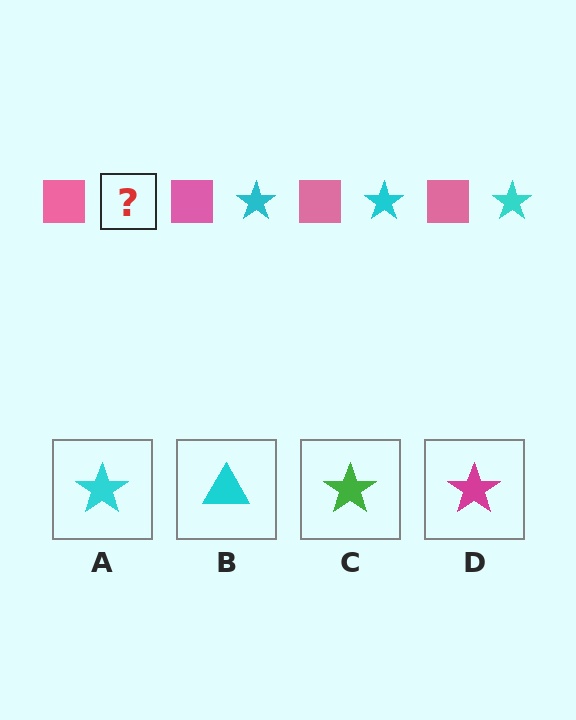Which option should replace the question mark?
Option A.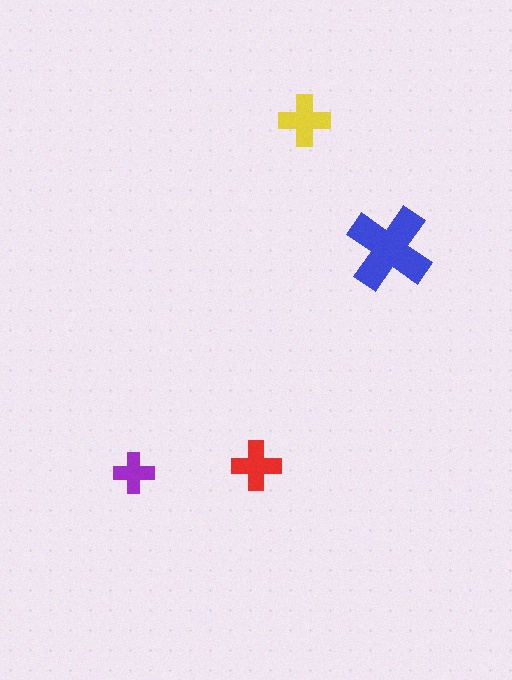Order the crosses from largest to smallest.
the blue one, the yellow one, the red one, the purple one.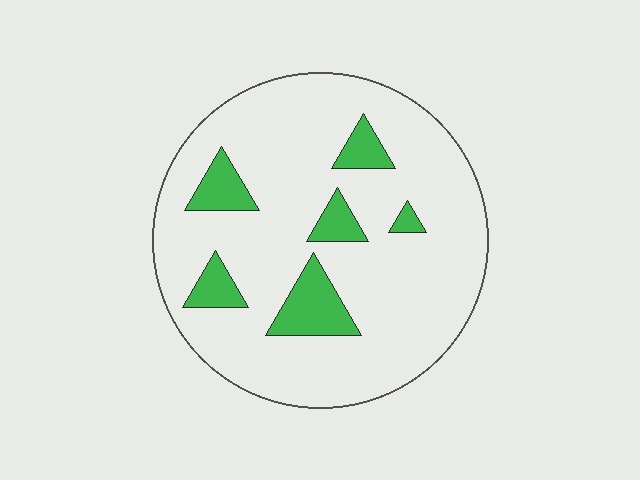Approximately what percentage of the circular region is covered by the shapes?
Approximately 15%.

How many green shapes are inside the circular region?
6.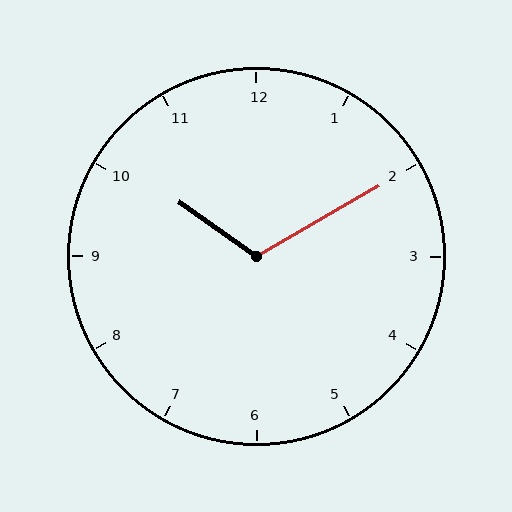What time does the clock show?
10:10.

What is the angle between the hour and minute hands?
Approximately 115 degrees.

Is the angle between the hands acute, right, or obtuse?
It is obtuse.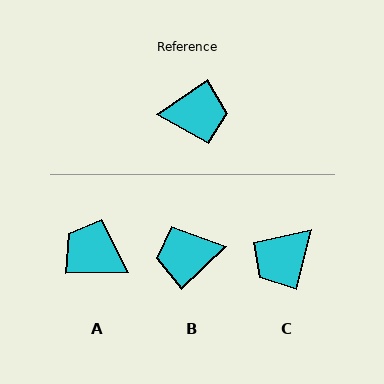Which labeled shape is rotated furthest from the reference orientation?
B, about 171 degrees away.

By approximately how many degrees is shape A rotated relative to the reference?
Approximately 146 degrees counter-clockwise.